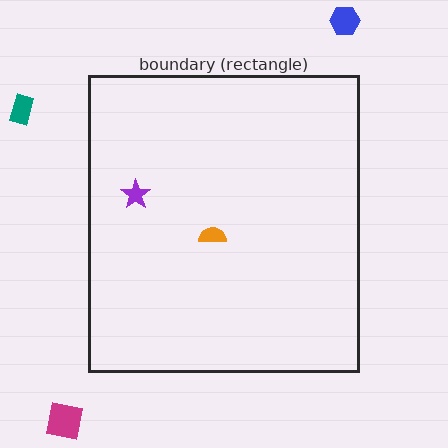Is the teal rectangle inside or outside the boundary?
Outside.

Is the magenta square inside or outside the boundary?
Outside.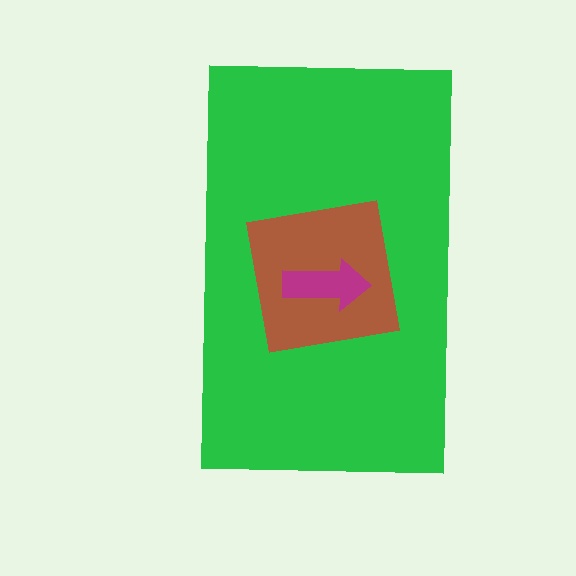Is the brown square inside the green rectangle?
Yes.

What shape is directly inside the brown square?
The magenta arrow.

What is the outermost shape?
The green rectangle.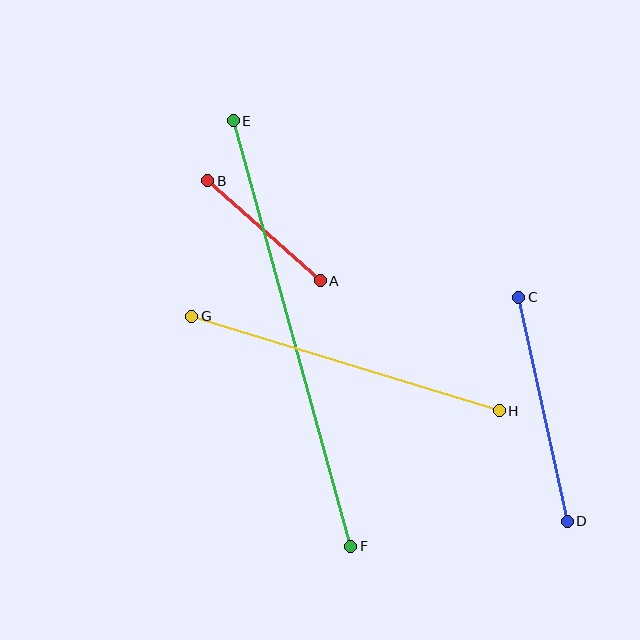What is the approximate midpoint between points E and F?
The midpoint is at approximately (292, 333) pixels.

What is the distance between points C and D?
The distance is approximately 229 pixels.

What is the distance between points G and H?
The distance is approximately 321 pixels.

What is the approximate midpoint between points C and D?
The midpoint is at approximately (543, 409) pixels.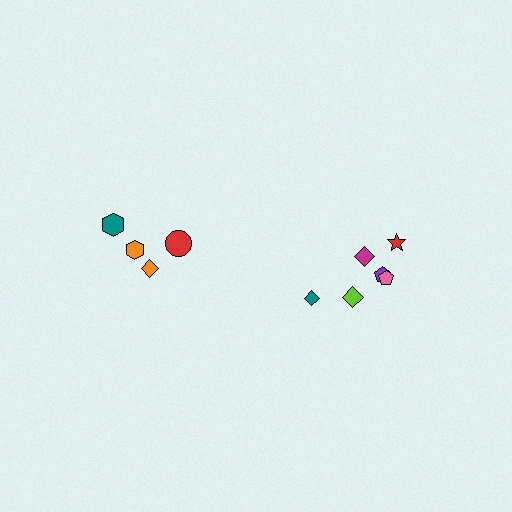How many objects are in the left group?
There are 4 objects.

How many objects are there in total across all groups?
There are 10 objects.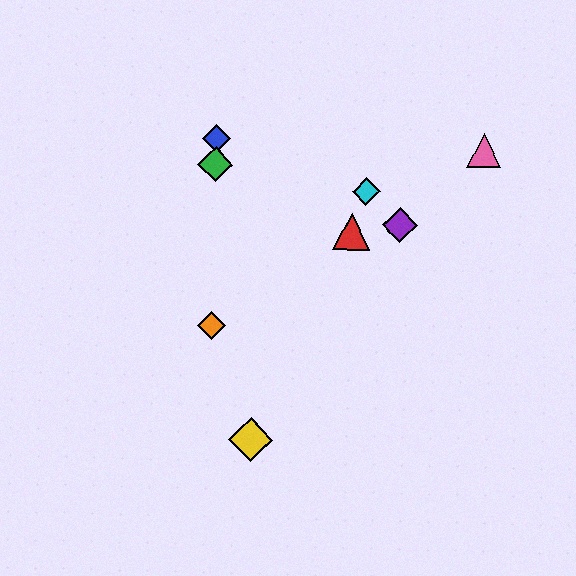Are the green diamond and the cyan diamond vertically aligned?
No, the green diamond is at x≈215 and the cyan diamond is at x≈366.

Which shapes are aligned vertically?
The blue diamond, the green diamond, the orange diamond are aligned vertically.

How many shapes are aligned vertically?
3 shapes (the blue diamond, the green diamond, the orange diamond) are aligned vertically.